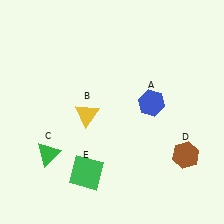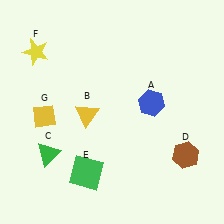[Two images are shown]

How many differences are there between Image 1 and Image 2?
There are 2 differences between the two images.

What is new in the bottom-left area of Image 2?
A yellow diamond (G) was added in the bottom-left area of Image 2.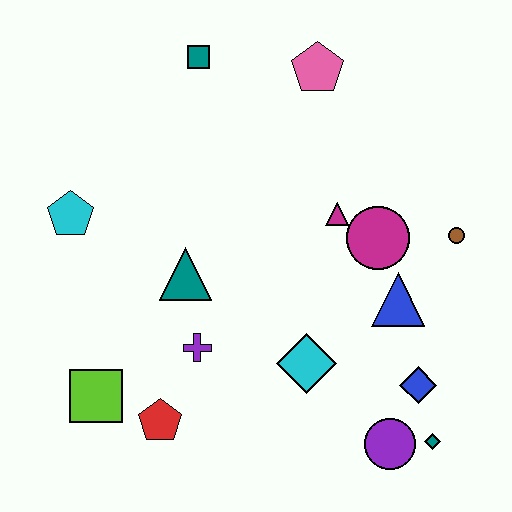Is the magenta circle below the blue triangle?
No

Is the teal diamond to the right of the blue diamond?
Yes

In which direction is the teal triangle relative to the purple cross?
The teal triangle is above the purple cross.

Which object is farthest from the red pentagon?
The pink pentagon is farthest from the red pentagon.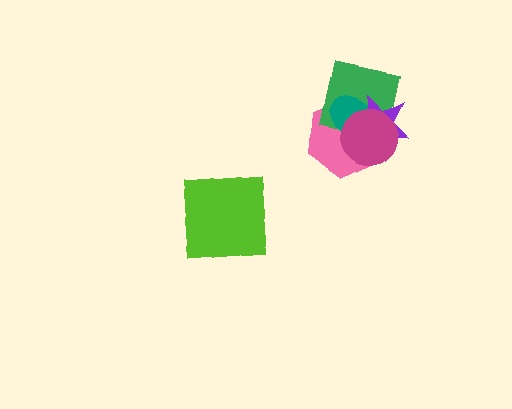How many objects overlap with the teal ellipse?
4 objects overlap with the teal ellipse.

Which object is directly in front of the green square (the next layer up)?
The teal ellipse is directly in front of the green square.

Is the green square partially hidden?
Yes, it is partially covered by another shape.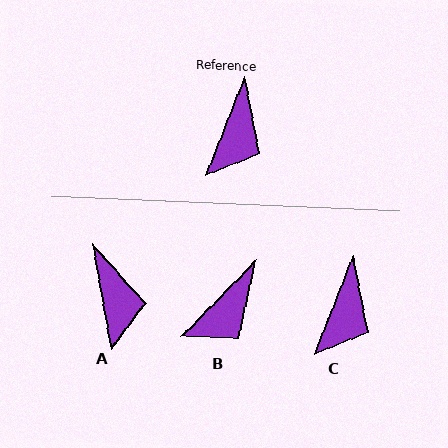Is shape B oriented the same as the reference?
No, it is off by about 23 degrees.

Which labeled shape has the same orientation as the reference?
C.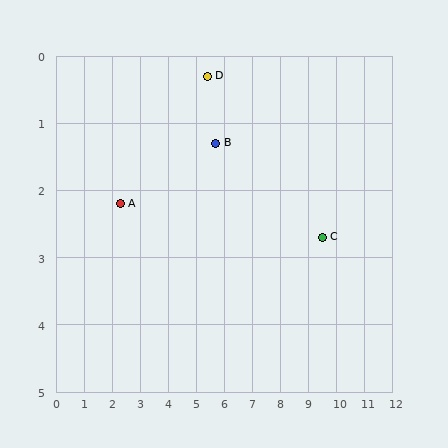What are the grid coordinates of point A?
Point A is at approximately (2.3, 2.2).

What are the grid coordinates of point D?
Point D is at approximately (5.4, 0.3).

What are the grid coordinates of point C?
Point C is at approximately (9.5, 2.7).